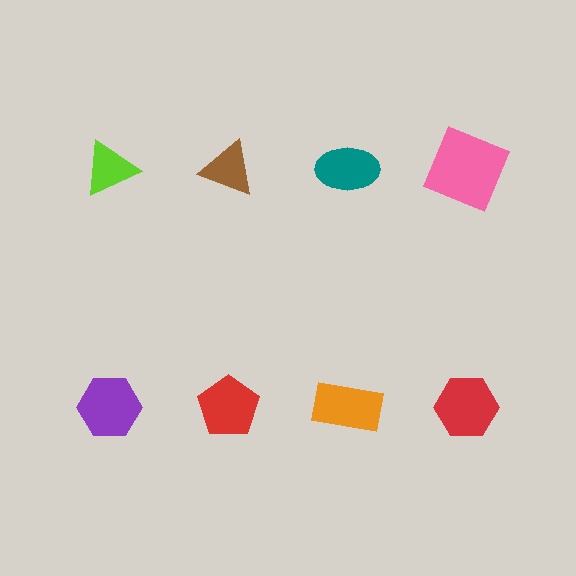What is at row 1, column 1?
A lime triangle.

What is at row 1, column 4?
A pink square.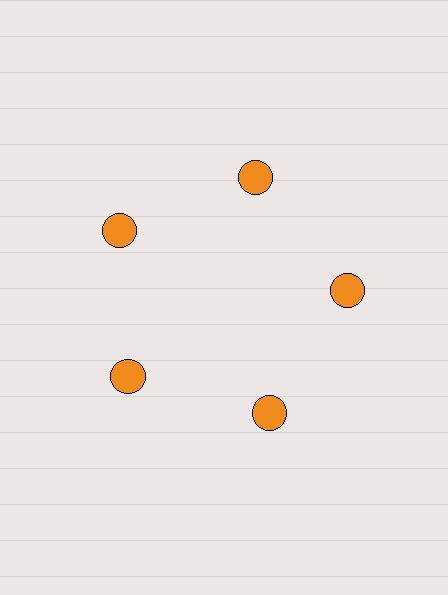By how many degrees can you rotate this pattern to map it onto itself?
The pattern maps onto itself every 72 degrees of rotation.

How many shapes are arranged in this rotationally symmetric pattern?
There are 5 shapes, arranged in 5 groups of 1.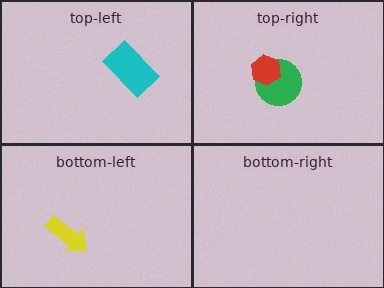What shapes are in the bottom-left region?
The yellow arrow.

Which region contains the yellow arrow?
The bottom-left region.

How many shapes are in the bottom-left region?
1.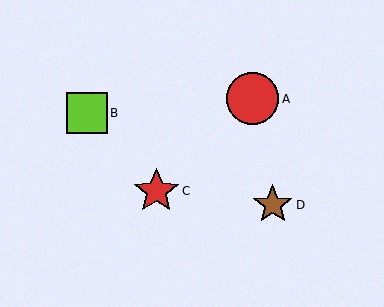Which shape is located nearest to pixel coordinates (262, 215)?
The brown star (labeled D) at (273, 205) is nearest to that location.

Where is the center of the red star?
The center of the red star is at (156, 191).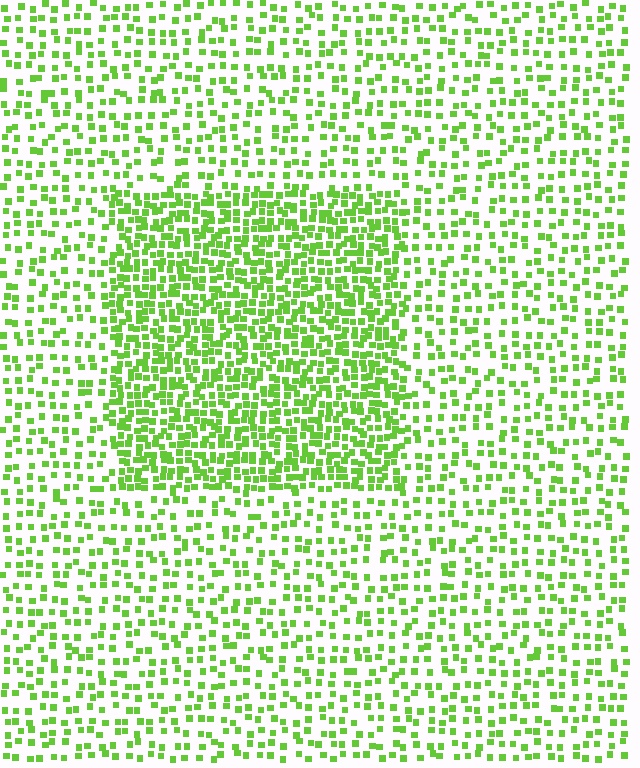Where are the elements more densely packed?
The elements are more densely packed inside the rectangle boundary.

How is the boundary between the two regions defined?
The boundary is defined by a change in element density (approximately 2.1x ratio). All elements are the same color, size, and shape.